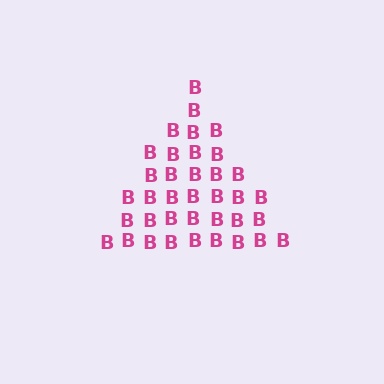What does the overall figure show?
The overall figure shows a triangle.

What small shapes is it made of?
It is made of small letter B's.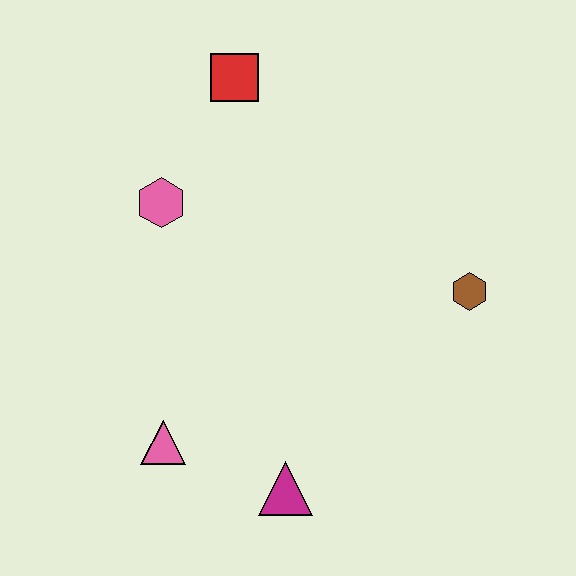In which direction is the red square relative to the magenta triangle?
The red square is above the magenta triangle.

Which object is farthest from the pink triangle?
The red square is farthest from the pink triangle.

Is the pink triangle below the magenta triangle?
No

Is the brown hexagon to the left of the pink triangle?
No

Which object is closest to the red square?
The pink hexagon is closest to the red square.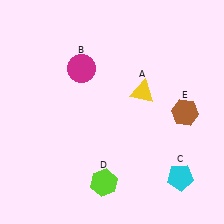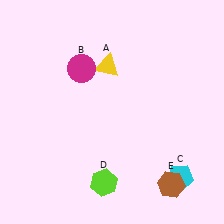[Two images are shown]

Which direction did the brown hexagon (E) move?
The brown hexagon (E) moved down.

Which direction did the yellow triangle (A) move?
The yellow triangle (A) moved left.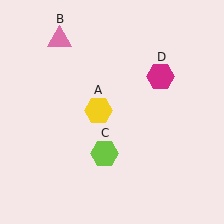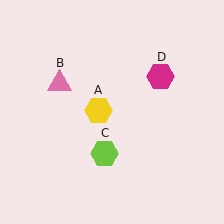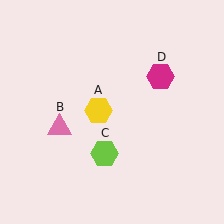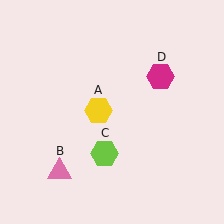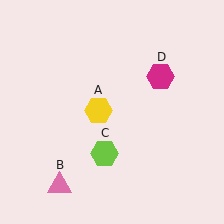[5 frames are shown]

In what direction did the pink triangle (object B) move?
The pink triangle (object B) moved down.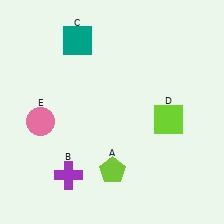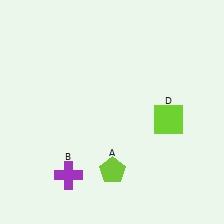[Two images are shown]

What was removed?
The teal square (C), the pink circle (E) were removed in Image 2.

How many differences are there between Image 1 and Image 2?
There are 2 differences between the two images.